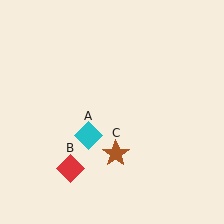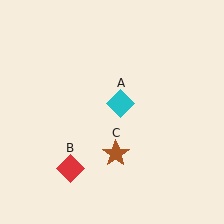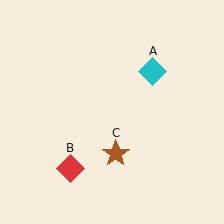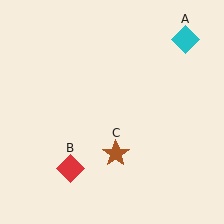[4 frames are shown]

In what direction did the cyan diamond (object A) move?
The cyan diamond (object A) moved up and to the right.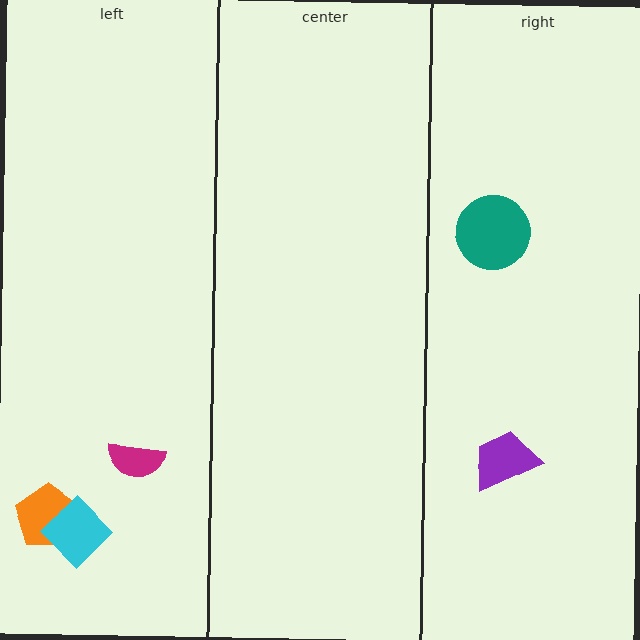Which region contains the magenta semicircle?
The left region.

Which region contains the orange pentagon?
The left region.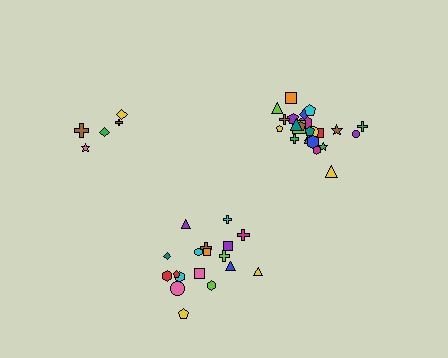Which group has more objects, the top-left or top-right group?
The top-right group.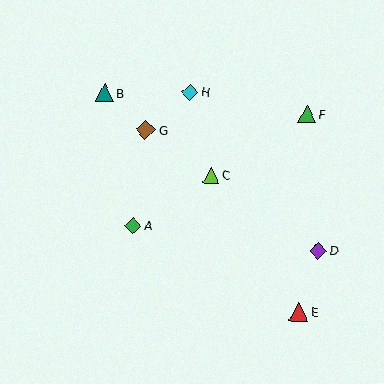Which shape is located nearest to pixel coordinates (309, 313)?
The red triangle (labeled E) at (299, 311) is nearest to that location.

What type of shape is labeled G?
Shape G is a brown diamond.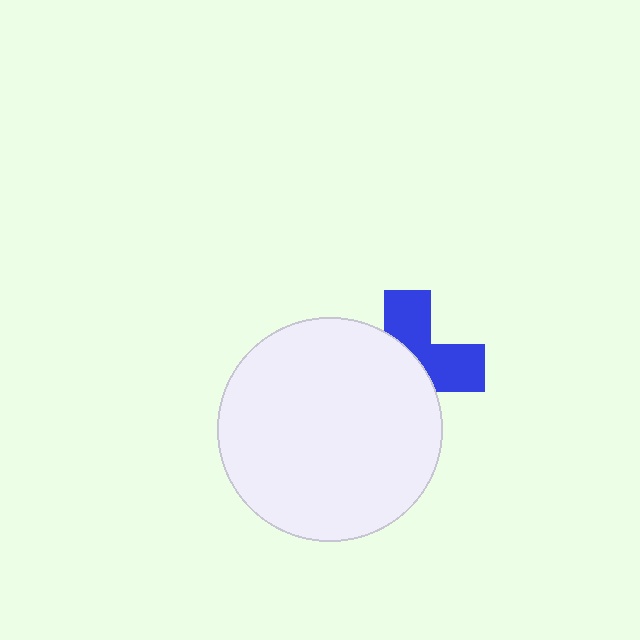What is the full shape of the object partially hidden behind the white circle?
The partially hidden object is a blue cross.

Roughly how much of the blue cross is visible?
A small part of it is visible (roughly 43%).